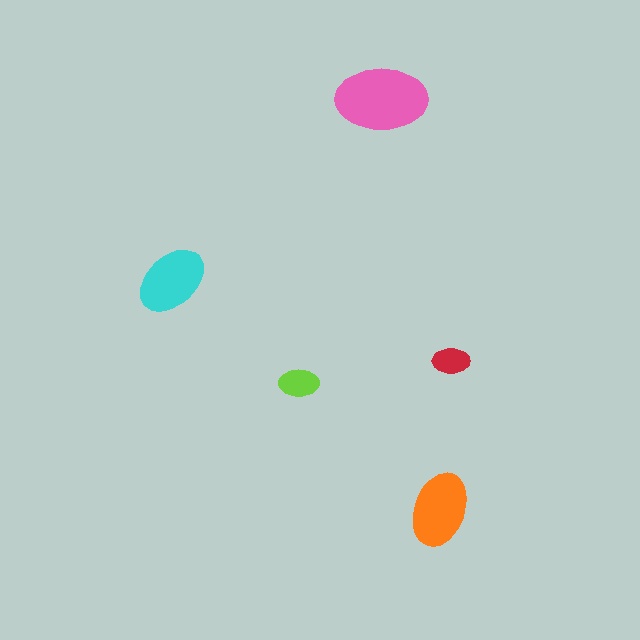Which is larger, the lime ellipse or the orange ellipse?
The orange one.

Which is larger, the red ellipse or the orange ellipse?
The orange one.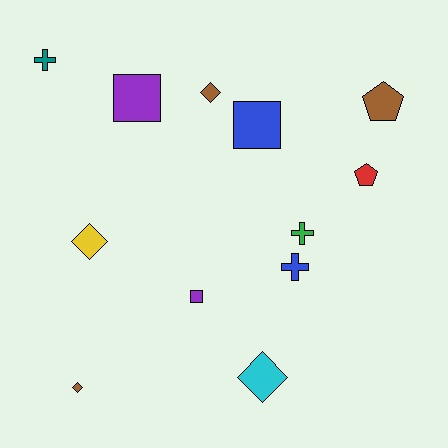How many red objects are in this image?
There is 1 red object.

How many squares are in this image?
There are 3 squares.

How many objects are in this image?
There are 12 objects.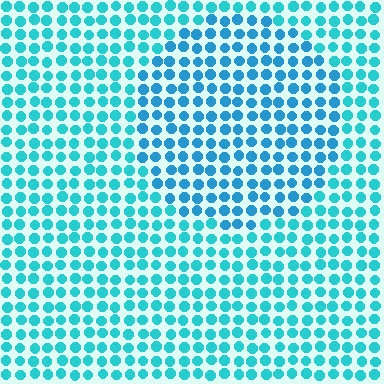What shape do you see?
I see a circle.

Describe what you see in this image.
The image is filled with small cyan elements in a uniform arrangement. A circle-shaped region is visible where the elements are tinted to a slightly different hue, forming a subtle color boundary.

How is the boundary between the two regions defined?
The boundary is defined purely by a slight shift in hue (about 19 degrees). Spacing, size, and orientation are identical on both sides.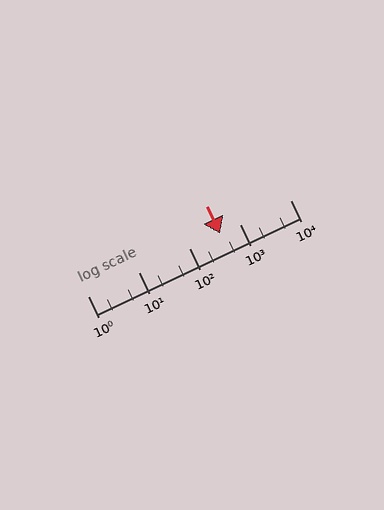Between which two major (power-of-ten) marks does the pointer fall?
The pointer is between 100 and 1000.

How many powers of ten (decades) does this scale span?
The scale spans 4 decades, from 1 to 10000.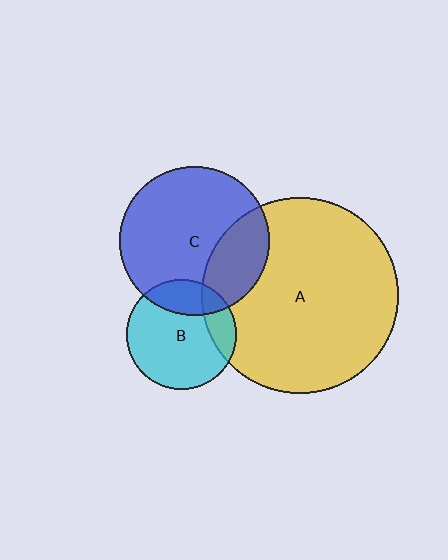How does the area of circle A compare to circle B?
Approximately 3.2 times.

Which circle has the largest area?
Circle A (yellow).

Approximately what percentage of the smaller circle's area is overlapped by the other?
Approximately 20%.